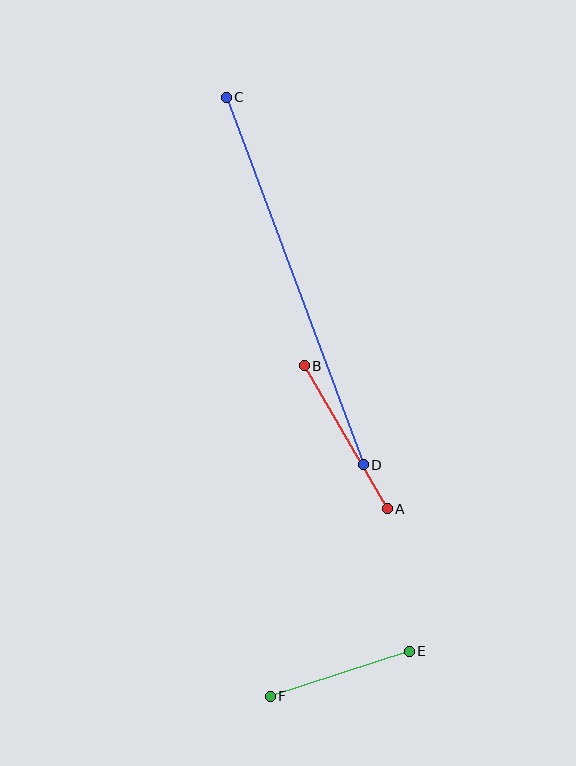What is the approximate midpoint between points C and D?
The midpoint is at approximately (295, 281) pixels.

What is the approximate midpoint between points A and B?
The midpoint is at approximately (346, 437) pixels.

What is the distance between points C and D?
The distance is approximately 392 pixels.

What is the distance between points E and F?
The distance is approximately 146 pixels.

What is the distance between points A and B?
The distance is approximately 165 pixels.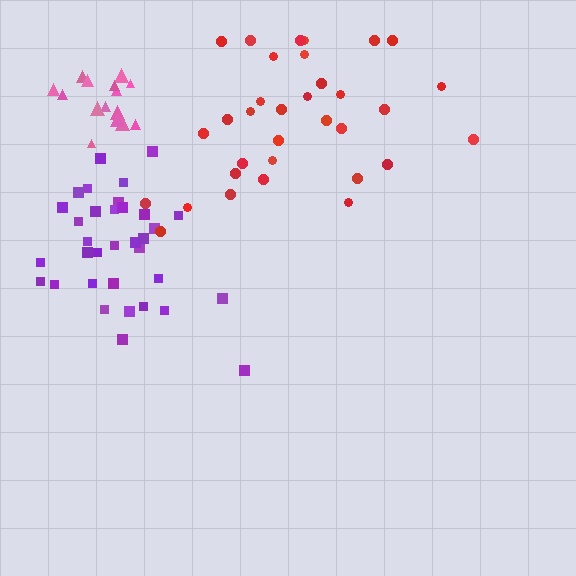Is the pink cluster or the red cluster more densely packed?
Pink.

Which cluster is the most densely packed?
Pink.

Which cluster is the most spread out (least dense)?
Red.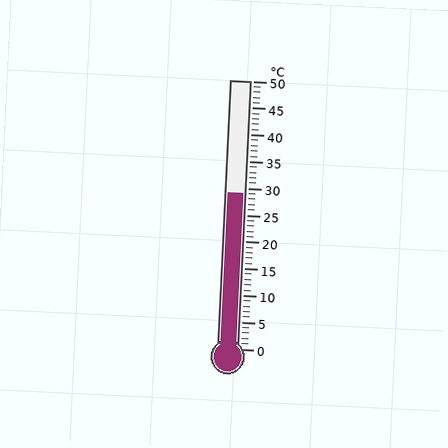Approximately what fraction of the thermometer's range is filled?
The thermometer is filled to approximately 60% of its range.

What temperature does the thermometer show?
The thermometer shows approximately 29°C.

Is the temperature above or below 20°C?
The temperature is above 20°C.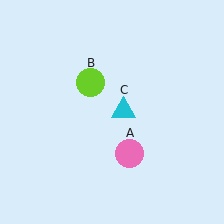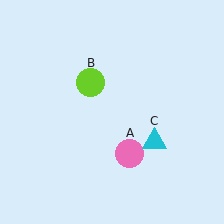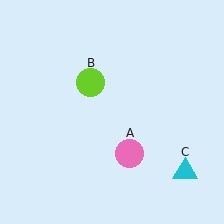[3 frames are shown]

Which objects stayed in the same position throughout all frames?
Pink circle (object A) and lime circle (object B) remained stationary.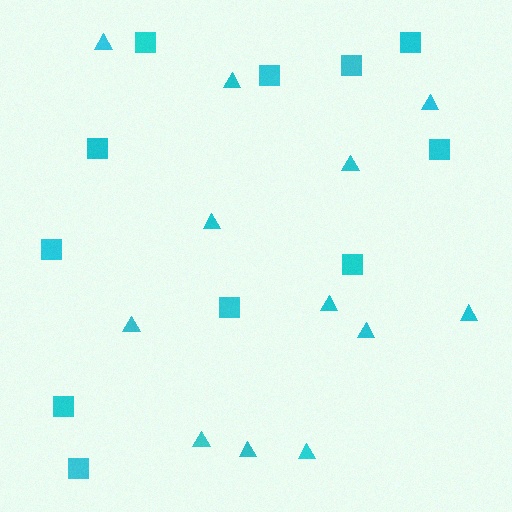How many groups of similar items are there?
There are 2 groups: one group of squares (11) and one group of triangles (12).